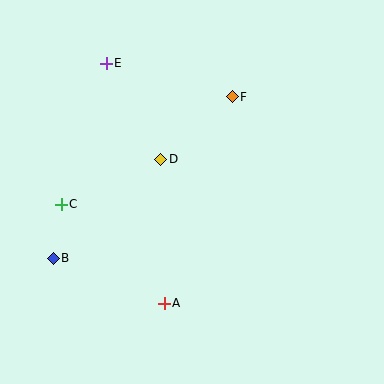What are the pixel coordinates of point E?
Point E is at (106, 63).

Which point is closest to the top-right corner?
Point F is closest to the top-right corner.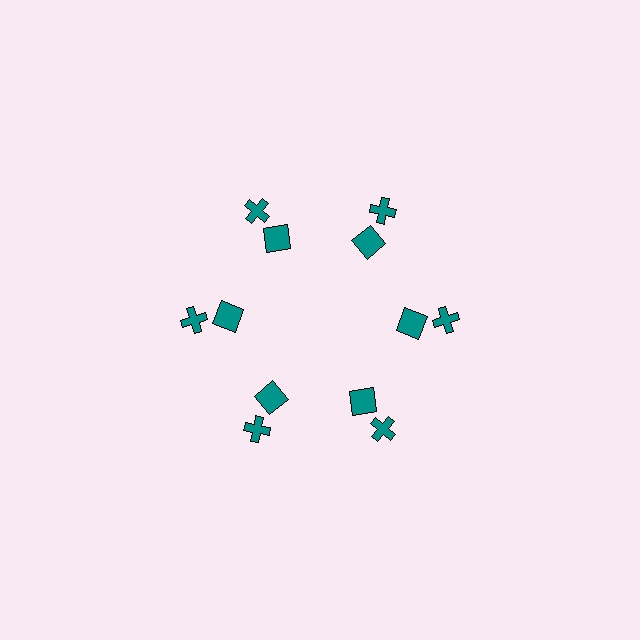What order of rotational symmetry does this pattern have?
This pattern has 6-fold rotational symmetry.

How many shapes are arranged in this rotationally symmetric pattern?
There are 12 shapes, arranged in 6 groups of 2.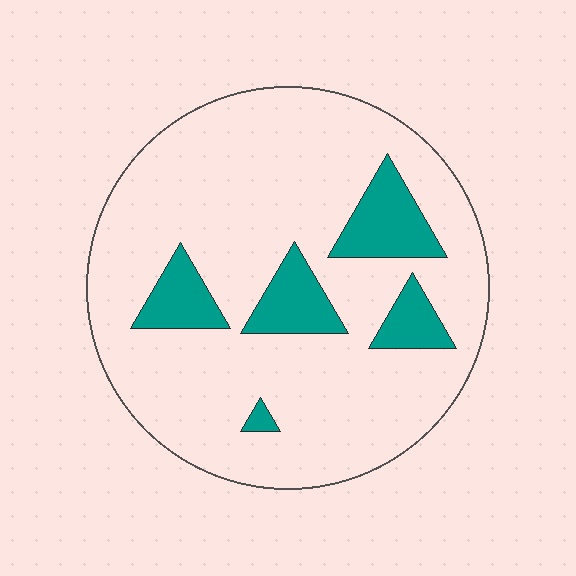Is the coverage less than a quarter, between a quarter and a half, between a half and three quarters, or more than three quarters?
Less than a quarter.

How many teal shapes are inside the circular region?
5.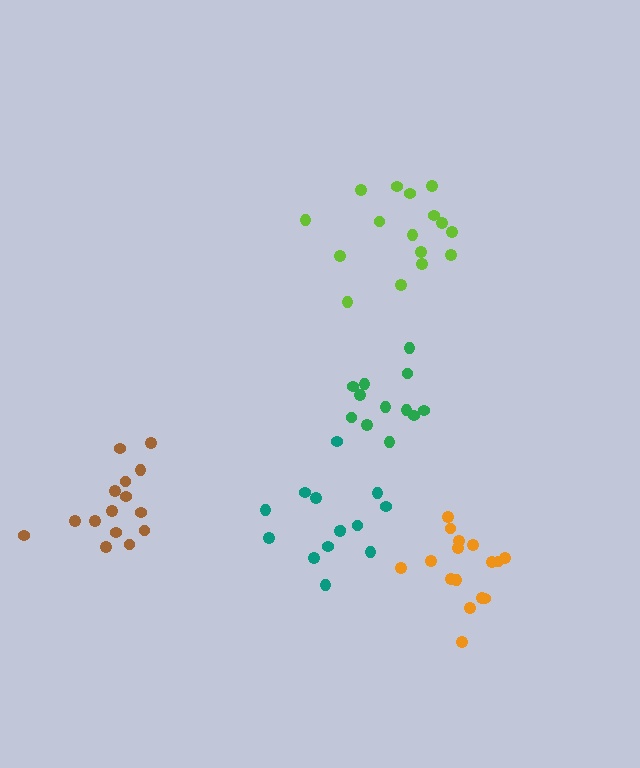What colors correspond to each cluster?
The clusters are colored: brown, teal, lime, green, orange.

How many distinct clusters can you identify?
There are 5 distinct clusters.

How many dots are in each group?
Group 1: 15 dots, Group 2: 14 dots, Group 3: 16 dots, Group 4: 12 dots, Group 5: 16 dots (73 total).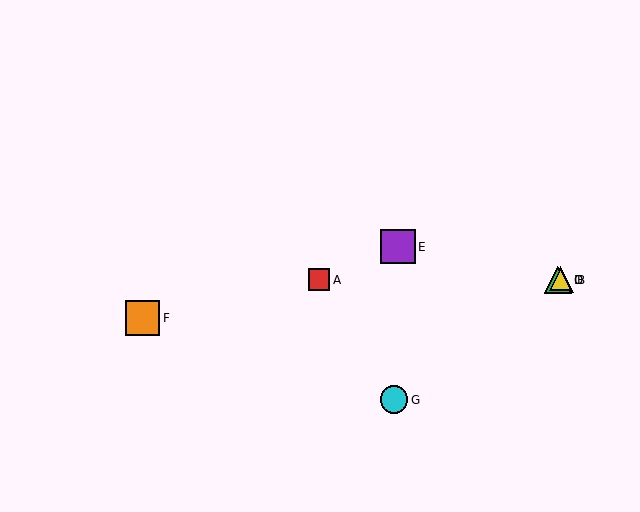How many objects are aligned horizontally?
4 objects (A, B, C, D) are aligned horizontally.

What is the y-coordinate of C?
Object C is at y≈280.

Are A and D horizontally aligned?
Yes, both are at y≈280.